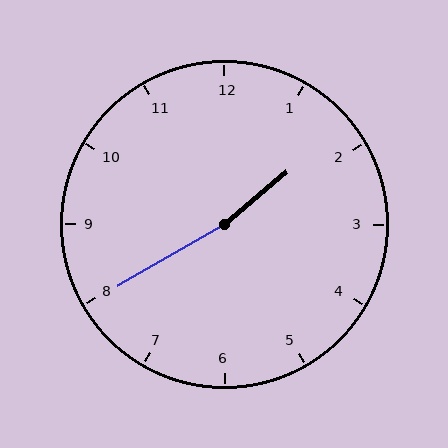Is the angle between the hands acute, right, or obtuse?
It is obtuse.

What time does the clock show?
1:40.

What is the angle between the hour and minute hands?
Approximately 170 degrees.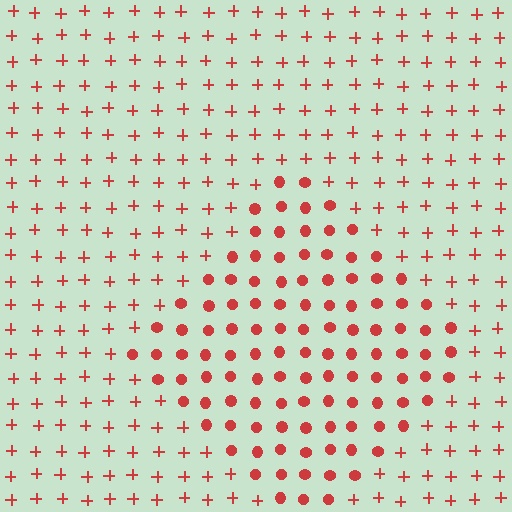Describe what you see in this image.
The image is filled with small red elements arranged in a uniform grid. A diamond-shaped region contains circles, while the surrounding area contains plus signs. The boundary is defined purely by the change in element shape.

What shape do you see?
I see a diamond.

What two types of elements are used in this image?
The image uses circles inside the diamond region and plus signs outside it.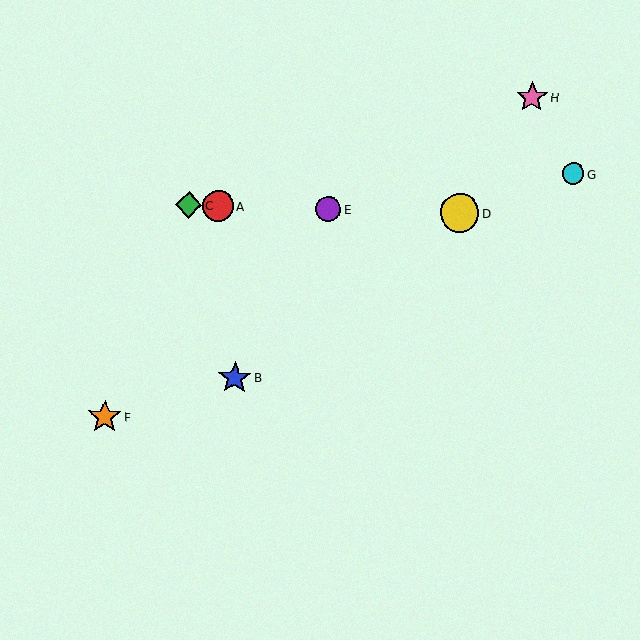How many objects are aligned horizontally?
4 objects (A, C, D, E) are aligned horizontally.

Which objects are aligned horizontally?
Objects A, C, D, E are aligned horizontally.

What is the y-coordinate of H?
Object H is at y≈97.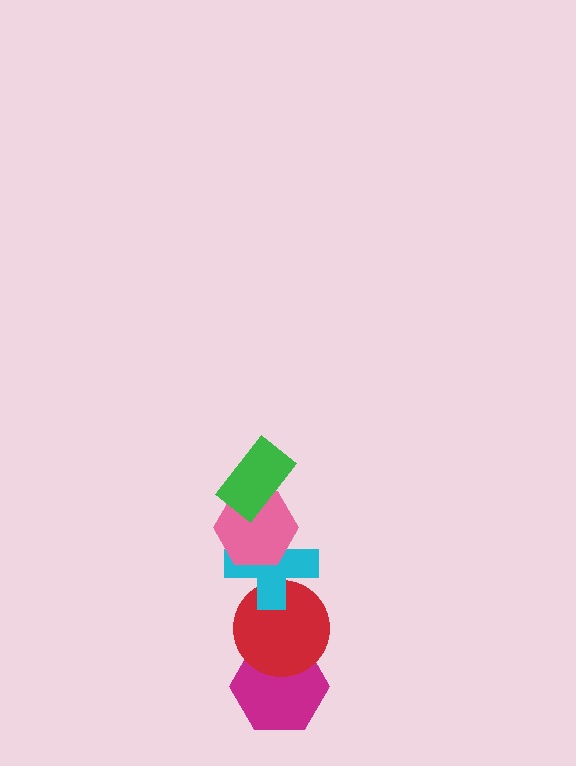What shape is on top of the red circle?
The cyan cross is on top of the red circle.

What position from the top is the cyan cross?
The cyan cross is 3rd from the top.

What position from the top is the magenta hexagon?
The magenta hexagon is 5th from the top.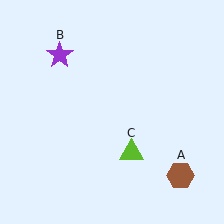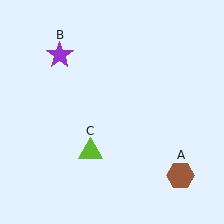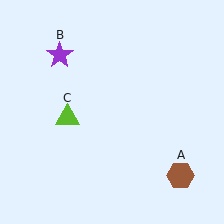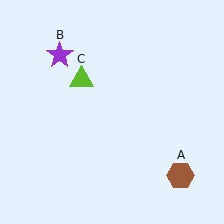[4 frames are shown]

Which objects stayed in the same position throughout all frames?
Brown hexagon (object A) and purple star (object B) remained stationary.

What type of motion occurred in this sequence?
The lime triangle (object C) rotated clockwise around the center of the scene.